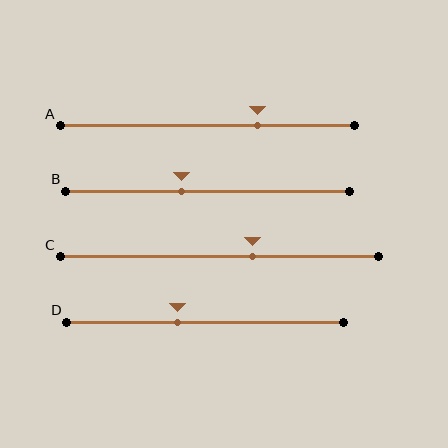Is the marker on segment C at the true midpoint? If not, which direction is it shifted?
No, the marker on segment C is shifted to the right by about 10% of the segment length.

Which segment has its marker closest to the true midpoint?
Segment B has its marker closest to the true midpoint.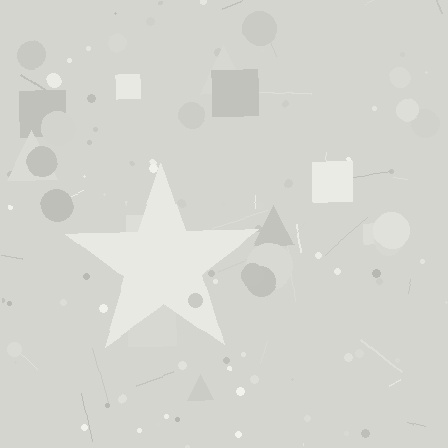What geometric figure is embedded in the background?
A star is embedded in the background.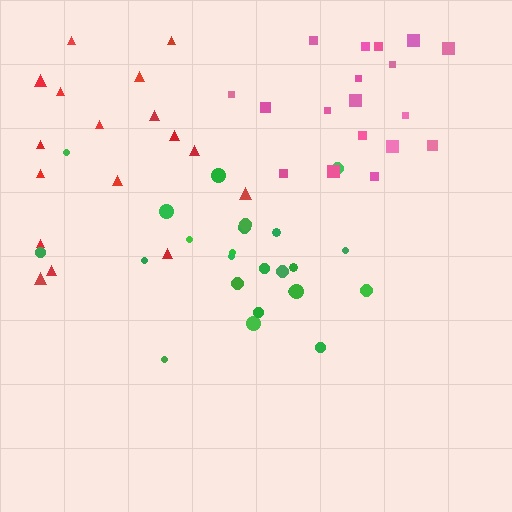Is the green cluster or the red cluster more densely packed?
Green.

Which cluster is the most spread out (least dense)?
Red.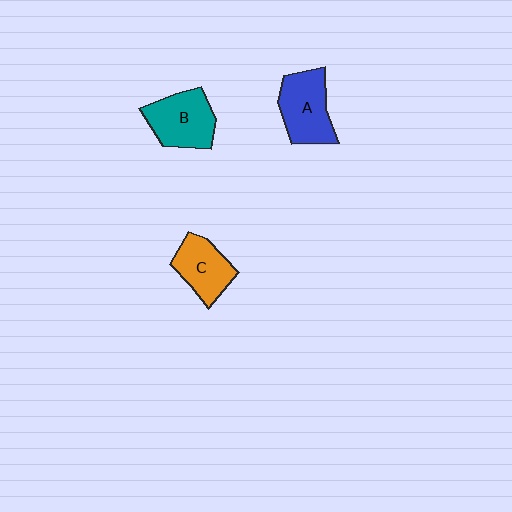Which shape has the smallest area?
Shape C (orange).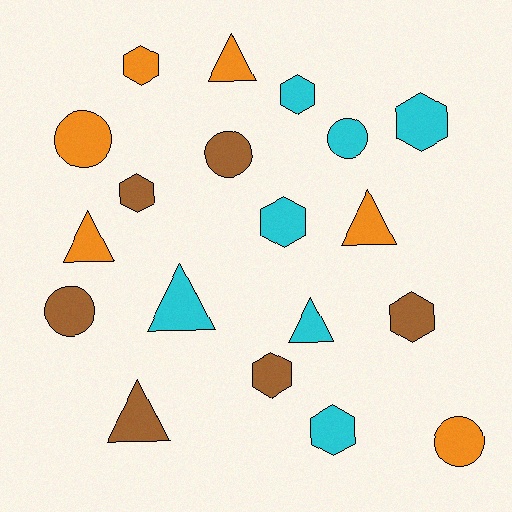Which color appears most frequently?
Cyan, with 7 objects.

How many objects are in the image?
There are 19 objects.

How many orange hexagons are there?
There is 1 orange hexagon.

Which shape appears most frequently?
Hexagon, with 8 objects.